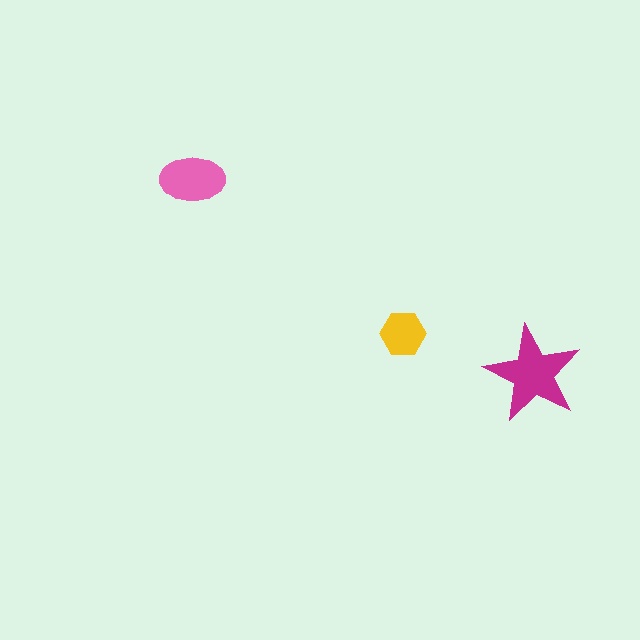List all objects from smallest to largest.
The yellow hexagon, the pink ellipse, the magenta star.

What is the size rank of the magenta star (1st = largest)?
1st.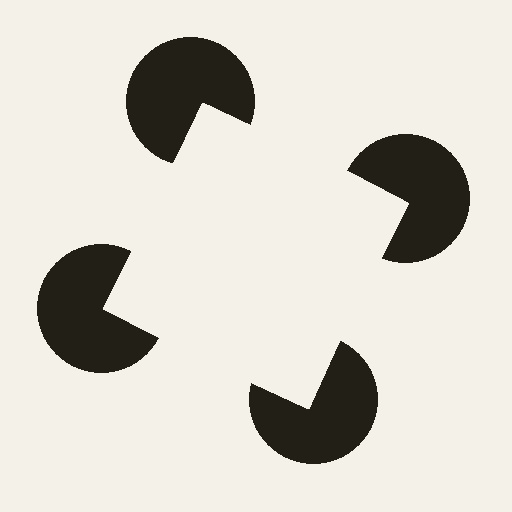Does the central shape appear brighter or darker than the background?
It typically appears slightly brighter than the background, even though no actual brightness change is drawn.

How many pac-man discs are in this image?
There are 4 — one at each vertex of the illusory square.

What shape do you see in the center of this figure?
An illusory square — its edges are inferred from the aligned wedge cuts in the pac-man discs, not physically drawn.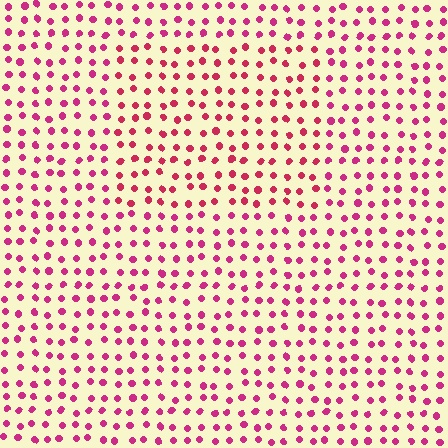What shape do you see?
I see a rectangle.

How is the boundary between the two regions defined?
The boundary is defined purely by a slight shift in hue (about 17 degrees). Spacing, size, and orientation are identical on both sides.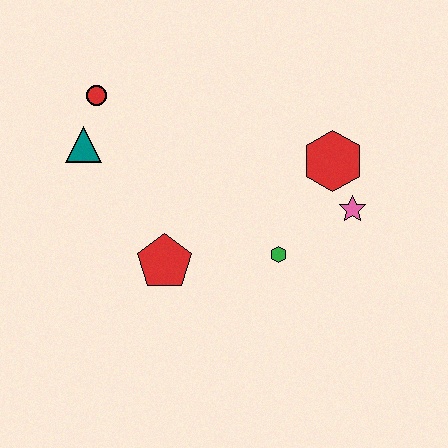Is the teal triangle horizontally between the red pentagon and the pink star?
No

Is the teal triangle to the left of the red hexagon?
Yes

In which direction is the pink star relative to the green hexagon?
The pink star is to the right of the green hexagon.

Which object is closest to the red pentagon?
The green hexagon is closest to the red pentagon.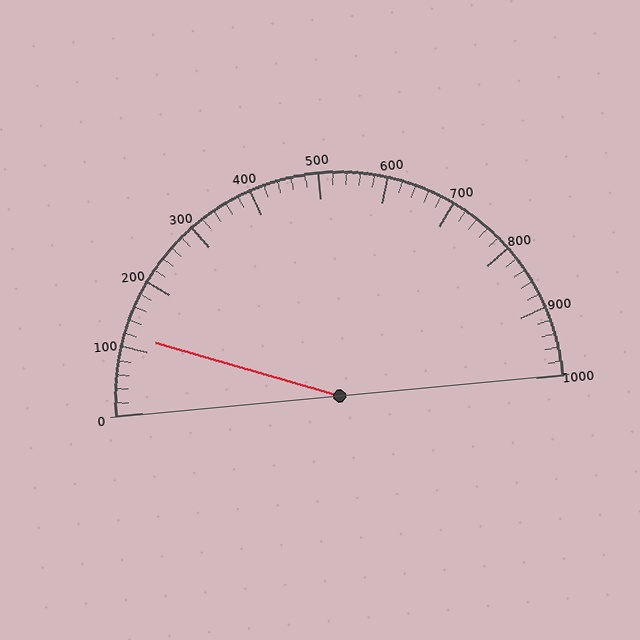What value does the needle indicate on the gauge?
The needle indicates approximately 120.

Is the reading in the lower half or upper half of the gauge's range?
The reading is in the lower half of the range (0 to 1000).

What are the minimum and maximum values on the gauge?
The gauge ranges from 0 to 1000.